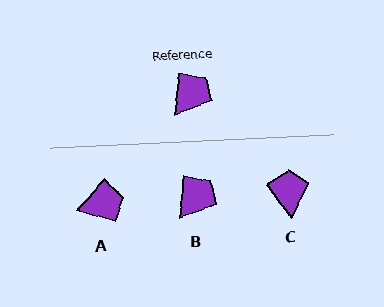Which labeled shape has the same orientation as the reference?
B.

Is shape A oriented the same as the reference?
No, it is off by about 35 degrees.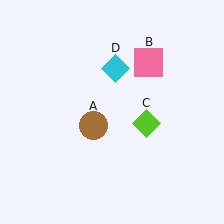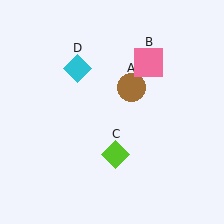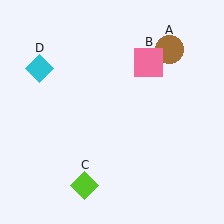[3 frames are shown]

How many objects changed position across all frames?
3 objects changed position: brown circle (object A), lime diamond (object C), cyan diamond (object D).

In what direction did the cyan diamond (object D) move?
The cyan diamond (object D) moved left.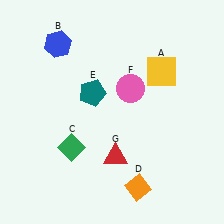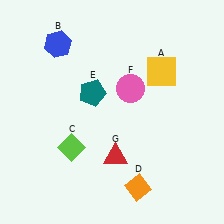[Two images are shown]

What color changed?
The diamond (C) changed from green in Image 1 to lime in Image 2.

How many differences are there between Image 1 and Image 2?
There is 1 difference between the two images.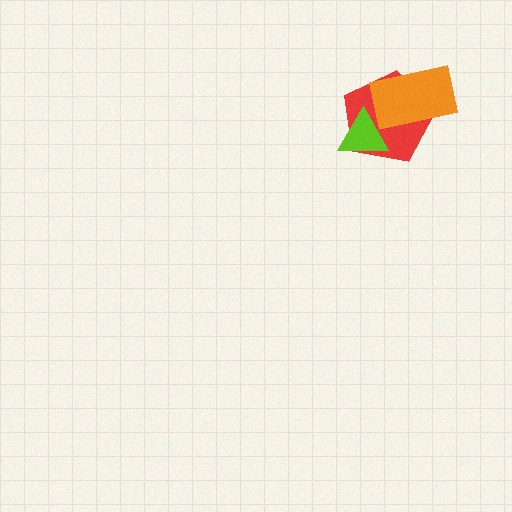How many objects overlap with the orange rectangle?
1 object overlaps with the orange rectangle.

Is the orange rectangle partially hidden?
No, no other shape covers it.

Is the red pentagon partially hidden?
Yes, it is partially covered by another shape.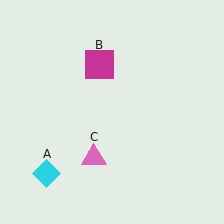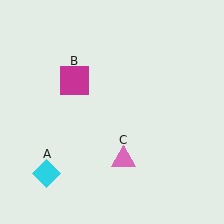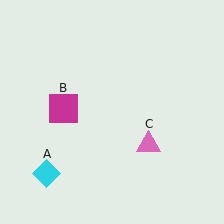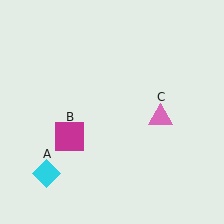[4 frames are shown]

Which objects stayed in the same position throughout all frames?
Cyan diamond (object A) remained stationary.